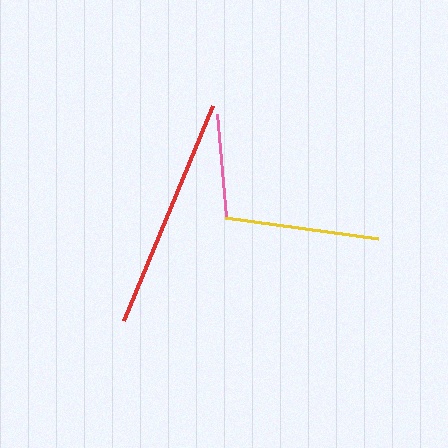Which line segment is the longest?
The red line is the longest at approximately 233 pixels.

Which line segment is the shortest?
The pink line is the shortest at approximately 102 pixels.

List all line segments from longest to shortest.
From longest to shortest: red, yellow, pink.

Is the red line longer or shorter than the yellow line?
The red line is longer than the yellow line.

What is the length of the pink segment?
The pink segment is approximately 102 pixels long.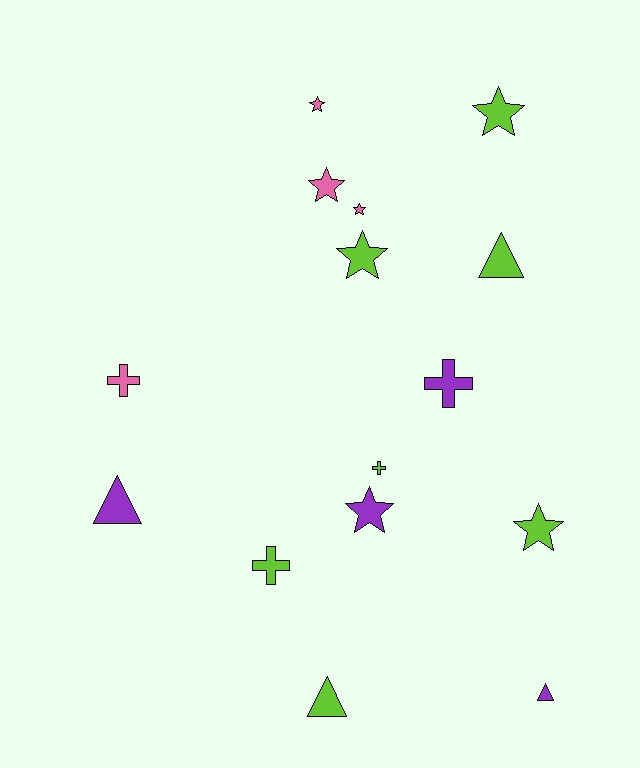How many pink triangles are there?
There are no pink triangles.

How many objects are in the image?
There are 15 objects.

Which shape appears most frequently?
Star, with 7 objects.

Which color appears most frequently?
Lime, with 7 objects.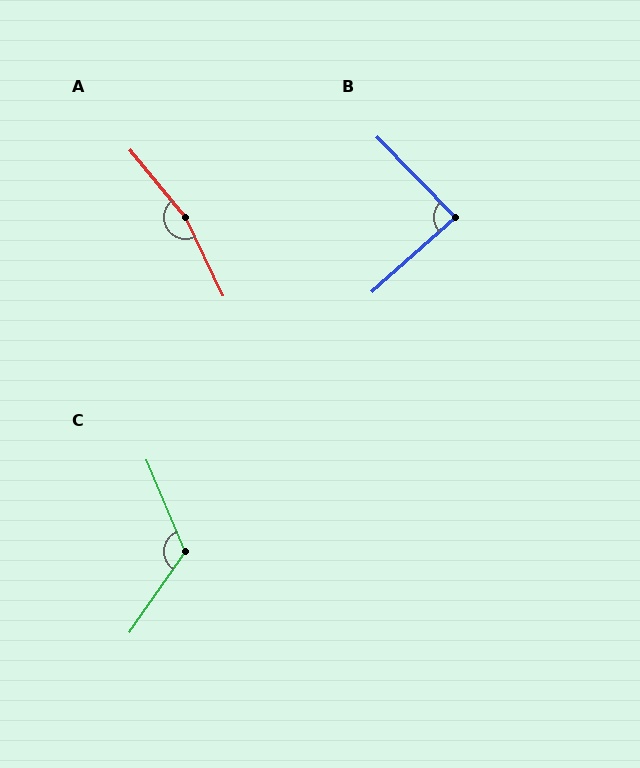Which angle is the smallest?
B, at approximately 88 degrees.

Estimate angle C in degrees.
Approximately 122 degrees.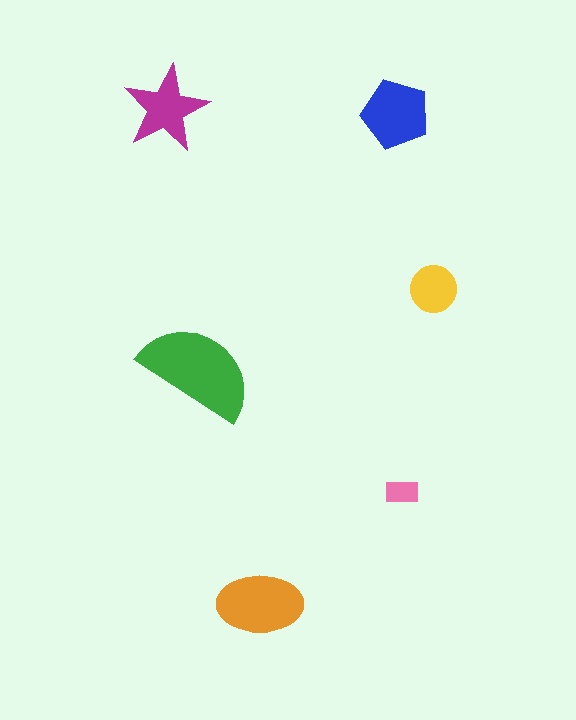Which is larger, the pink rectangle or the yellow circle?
The yellow circle.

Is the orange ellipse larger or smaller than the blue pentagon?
Larger.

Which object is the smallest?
The pink rectangle.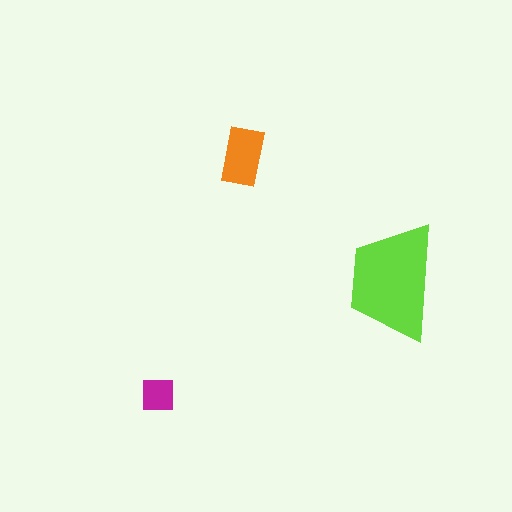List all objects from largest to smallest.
The lime trapezoid, the orange rectangle, the magenta square.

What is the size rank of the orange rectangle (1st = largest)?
2nd.